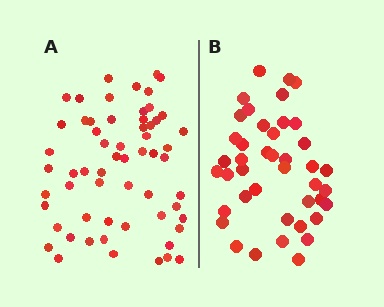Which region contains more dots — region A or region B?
Region A (the left region) has more dots.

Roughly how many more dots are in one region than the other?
Region A has approximately 20 more dots than region B.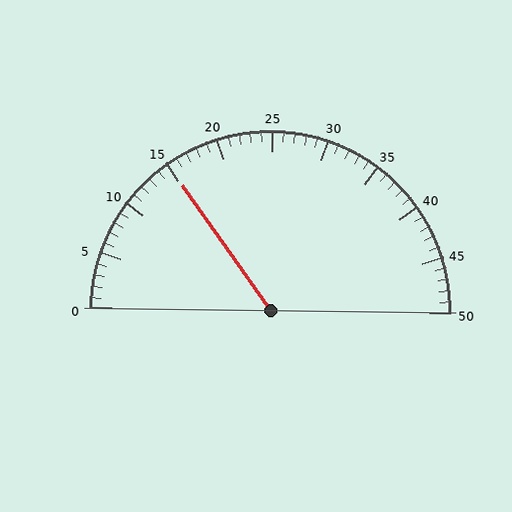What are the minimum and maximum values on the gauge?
The gauge ranges from 0 to 50.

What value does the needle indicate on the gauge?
The needle indicates approximately 15.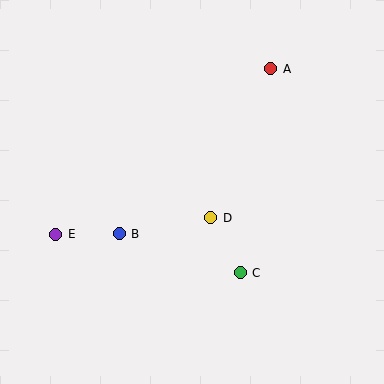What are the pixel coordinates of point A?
Point A is at (271, 69).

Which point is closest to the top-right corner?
Point A is closest to the top-right corner.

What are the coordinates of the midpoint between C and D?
The midpoint between C and D is at (225, 245).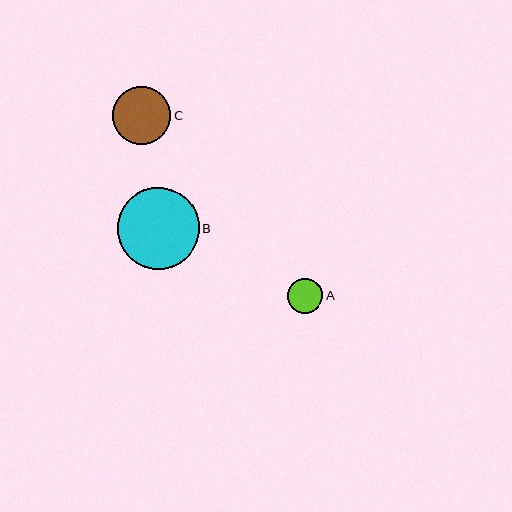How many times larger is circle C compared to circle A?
Circle C is approximately 1.7 times the size of circle A.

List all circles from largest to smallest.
From largest to smallest: B, C, A.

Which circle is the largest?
Circle B is the largest with a size of approximately 82 pixels.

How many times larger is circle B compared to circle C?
Circle B is approximately 1.4 times the size of circle C.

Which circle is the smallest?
Circle A is the smallest with a size of approximately 35 pixels.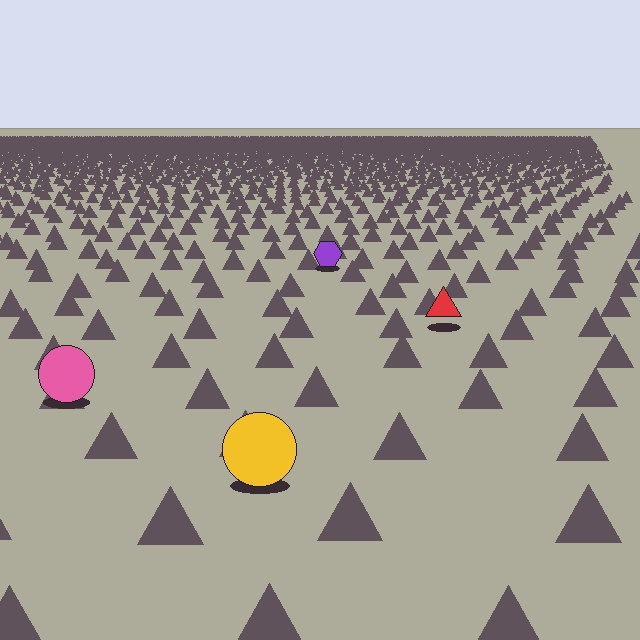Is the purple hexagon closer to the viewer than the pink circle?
No. The pink circle is closer — you can tell from the texture gradient: the ground texture is coarser near it.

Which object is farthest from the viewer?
The purple hexagon is farthest from the viewer. It appears smaller and the ground texture around it is denser.